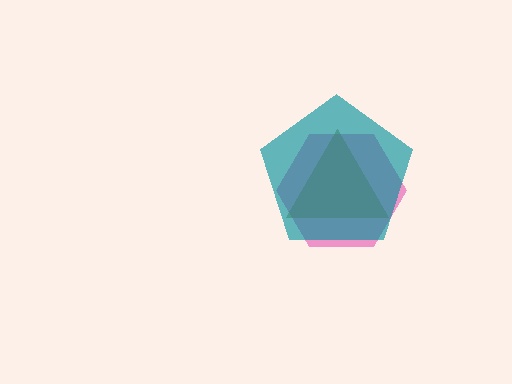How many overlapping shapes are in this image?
There are 3 overlapping shapes in the image.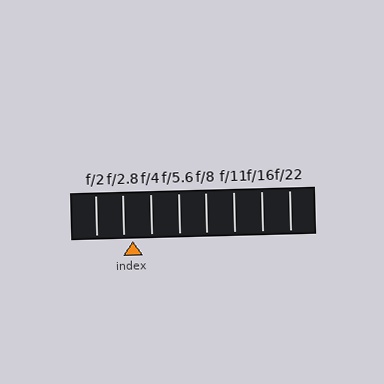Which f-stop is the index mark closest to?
The index mark is closest to f/2.8.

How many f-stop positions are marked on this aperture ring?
There are 8 f-stop positions marked.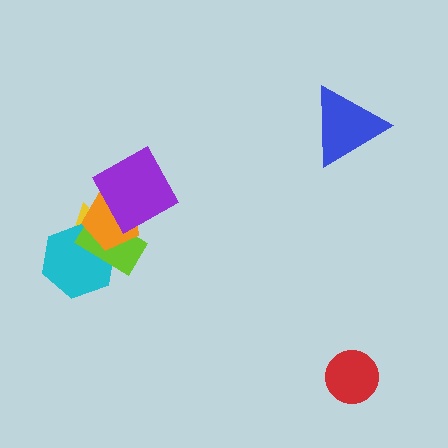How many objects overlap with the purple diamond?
3 objects overlap with the purple diamond.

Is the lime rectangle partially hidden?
Yes, it is partially covered by another shape.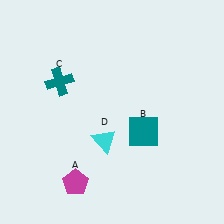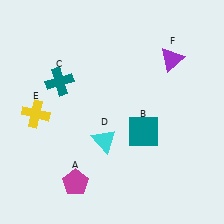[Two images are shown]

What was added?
A yellow cross (E), a purple triangle (F) were added in Image 2.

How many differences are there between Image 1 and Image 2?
There are 2 differences between the two images.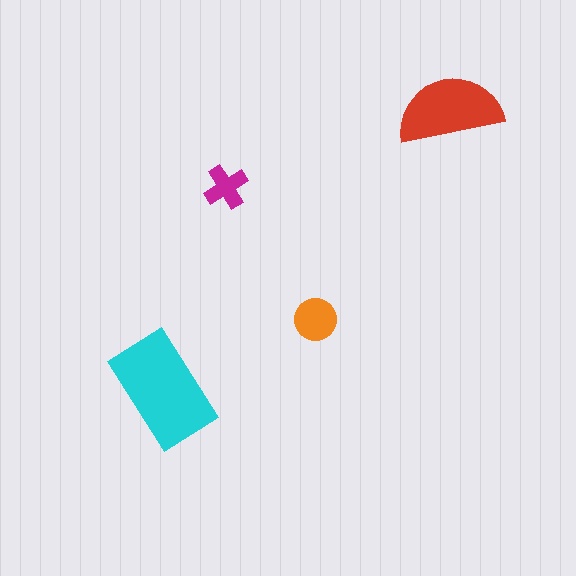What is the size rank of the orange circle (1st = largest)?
3rd.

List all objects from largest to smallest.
The cyan rectangle, the red semicircle, the orange circle, the magenta cross.